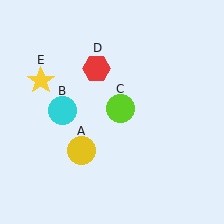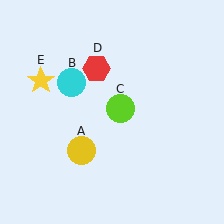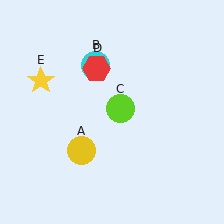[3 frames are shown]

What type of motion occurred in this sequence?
The cyan circle (object B) rotated clockwise around the center of the scene.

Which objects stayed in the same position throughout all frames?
Yellow circle (object A) and lime circle (object C) and red hexagon (object D) and yellow star (object E) remained stationary.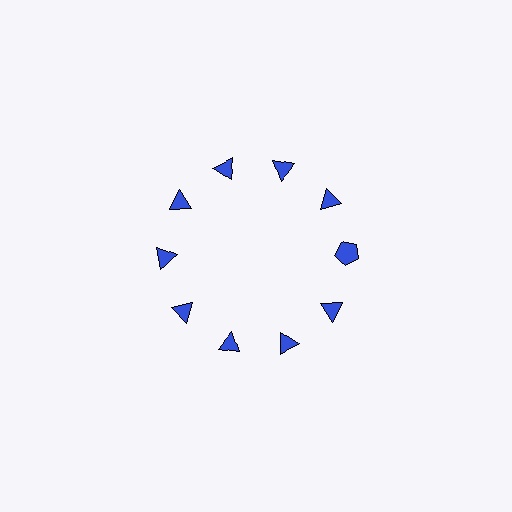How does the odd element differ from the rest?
It has a different shape: pentagon instead of triangle.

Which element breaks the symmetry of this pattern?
The blue pentagon at roughly the 3 o'clock position breaks the symmetry. All other shapes are blue triangles.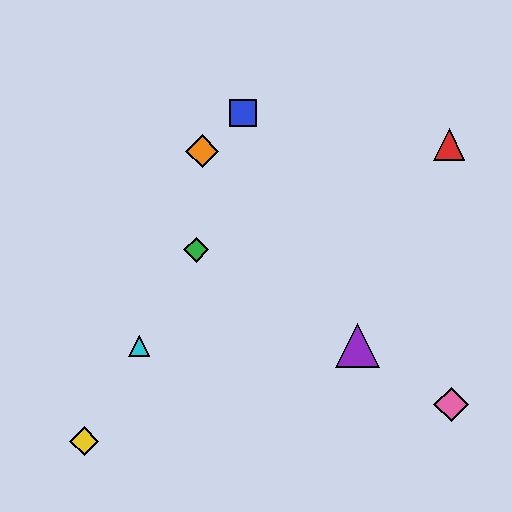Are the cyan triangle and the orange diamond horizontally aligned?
No, the cyan triangle is at y≈346 and the orange diamond is at y≈151.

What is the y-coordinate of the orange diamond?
The orange diamond is at y≈151.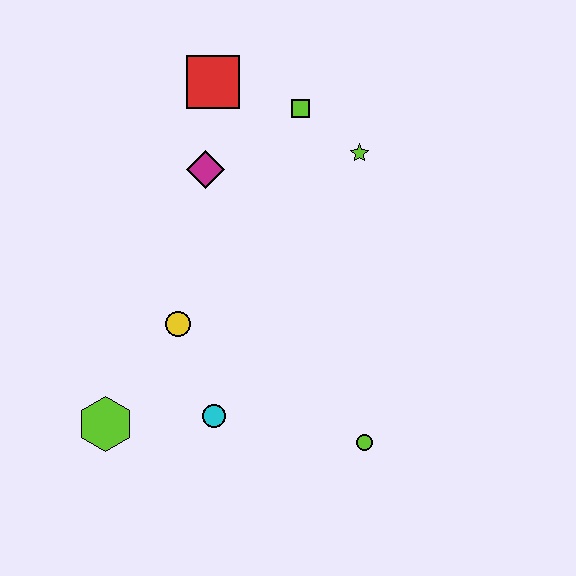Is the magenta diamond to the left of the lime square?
Yes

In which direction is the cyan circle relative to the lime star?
The cyan circle is below the lime star.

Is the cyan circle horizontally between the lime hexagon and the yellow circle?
No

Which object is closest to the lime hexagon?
The cyan circle is closest to the lime hexagon.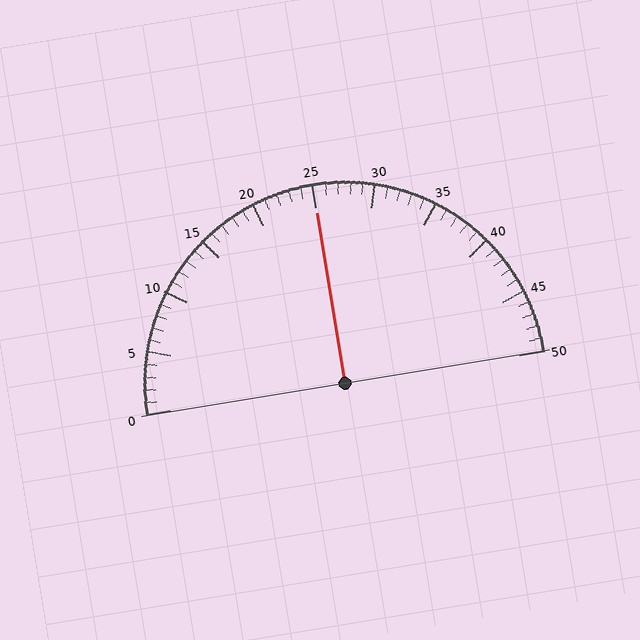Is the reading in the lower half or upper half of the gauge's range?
The reading is in the upper half of the range (0 to 50).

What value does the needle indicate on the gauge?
The needle indicates approximately 25.